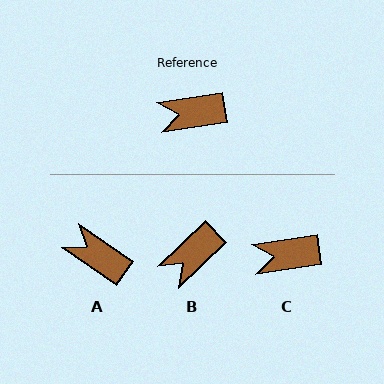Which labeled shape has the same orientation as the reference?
C.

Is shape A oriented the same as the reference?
No, it is off by about 43 degrees.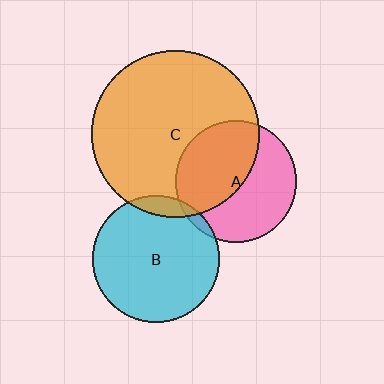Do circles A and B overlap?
Yes.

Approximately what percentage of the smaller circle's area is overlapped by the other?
Approximately 5%.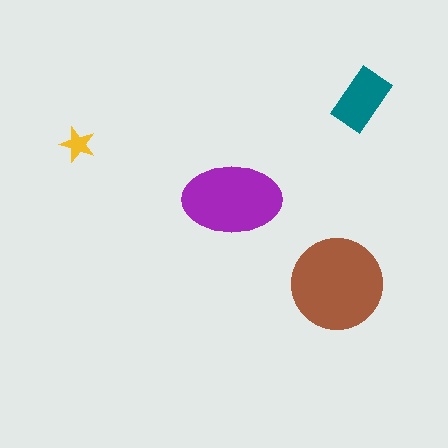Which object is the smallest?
The yellow star.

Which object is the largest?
The brown circle.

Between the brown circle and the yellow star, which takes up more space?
The brown circle.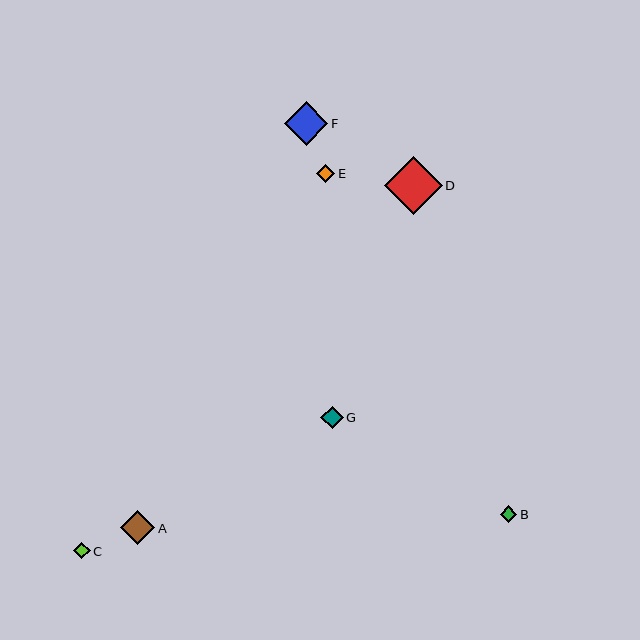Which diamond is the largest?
Diamond D is the largest with a size of approximately 58 pixels.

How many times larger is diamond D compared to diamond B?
Diamond D is approximately 3.5 times the size of diamond B.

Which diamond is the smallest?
Diamond B is the smallest with a size of approximately 16 pixels.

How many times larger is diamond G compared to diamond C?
Diamond G is approximately 1.3 times the size of diamond C.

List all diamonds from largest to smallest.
From largest to smallest: D, F, A, G, E, C, B.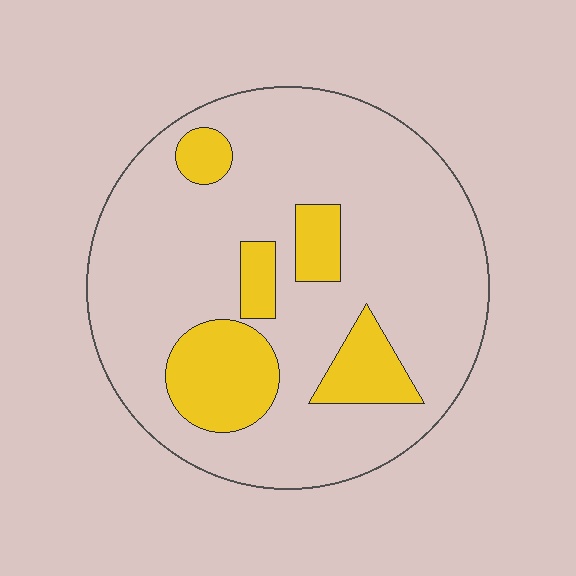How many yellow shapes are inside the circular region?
5.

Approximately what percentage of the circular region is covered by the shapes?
Approximately 20%.